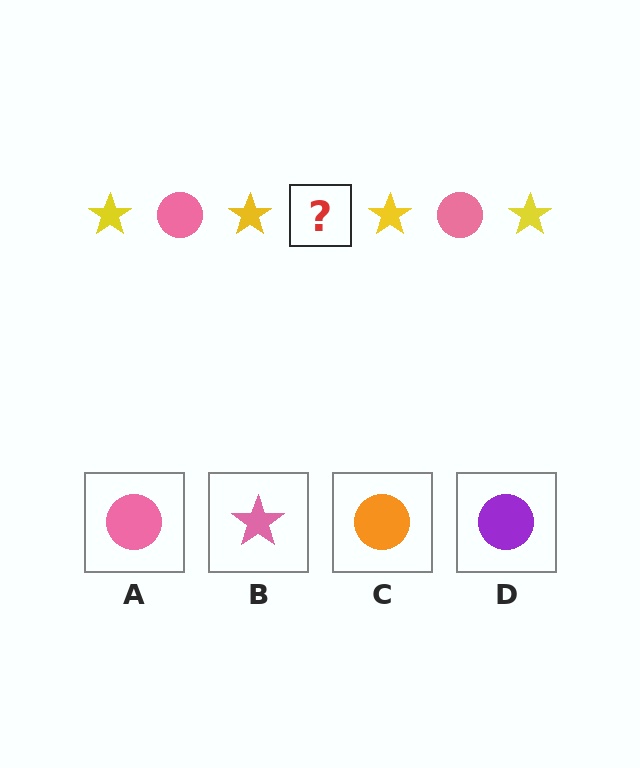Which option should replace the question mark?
Option A.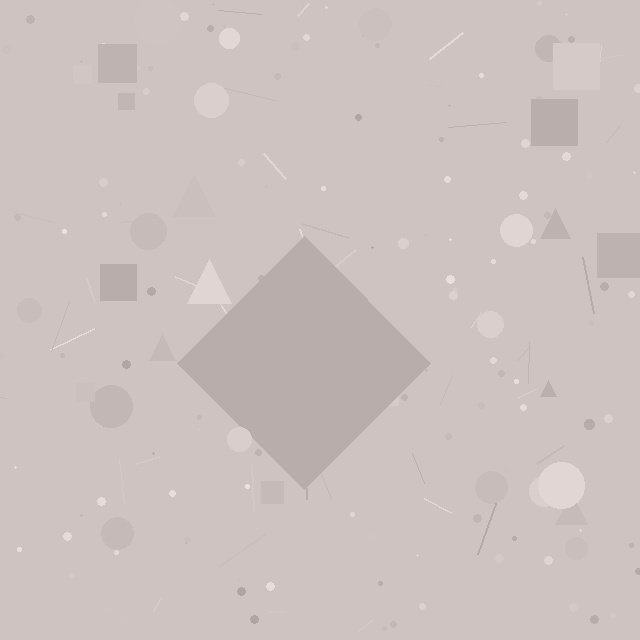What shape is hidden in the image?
A diamond is hidden in the image.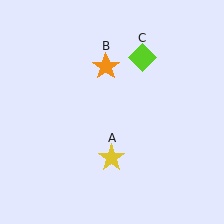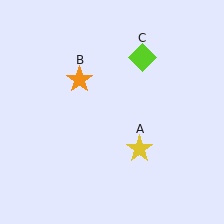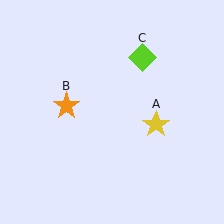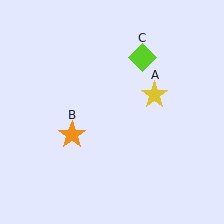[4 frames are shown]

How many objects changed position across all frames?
2 objects changed position: yellow star (object A), orange star (object B).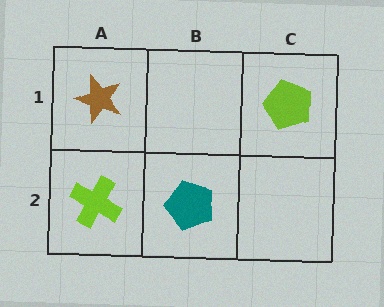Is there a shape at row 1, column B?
No, that cell is empty.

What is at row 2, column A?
A lime cross.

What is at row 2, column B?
A teal pentagon.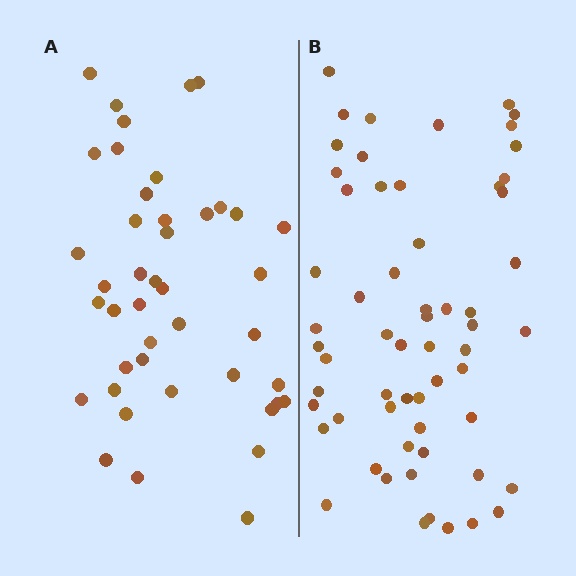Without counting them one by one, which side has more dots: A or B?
Region B (the right region) has more dots.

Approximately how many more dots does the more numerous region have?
Region B has approximately 15 more dots than region A.